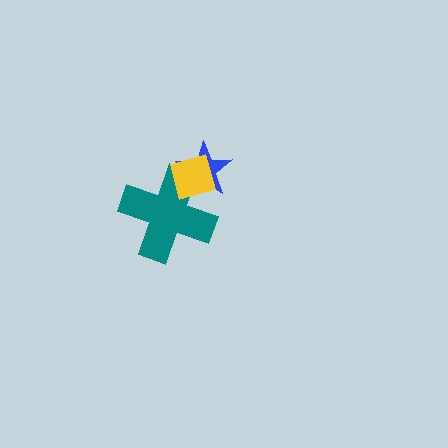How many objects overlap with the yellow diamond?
2 objects overlap with the yellow diamond.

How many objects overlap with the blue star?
2 objects overlap with the blue star.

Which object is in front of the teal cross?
The yellow diamond is in front of the teal cross.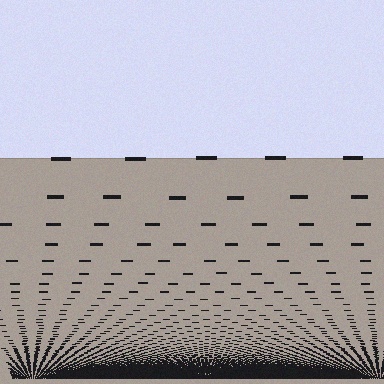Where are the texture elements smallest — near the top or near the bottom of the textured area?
Near the bottom.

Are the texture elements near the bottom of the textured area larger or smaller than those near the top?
Smaller. The gradient is inverted — elements near the bottom are smaller and denser.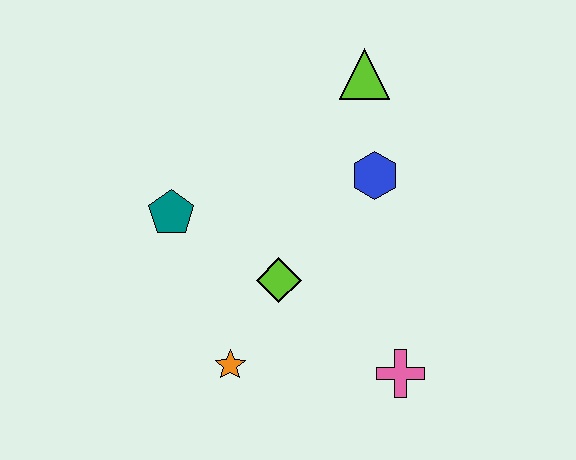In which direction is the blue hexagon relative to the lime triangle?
The blue hexagon is below the lime triangle.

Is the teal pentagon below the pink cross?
No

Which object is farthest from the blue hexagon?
The orange star is farthest from the blue hexagon.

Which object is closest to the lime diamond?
The orange star is closest to the lime diamond.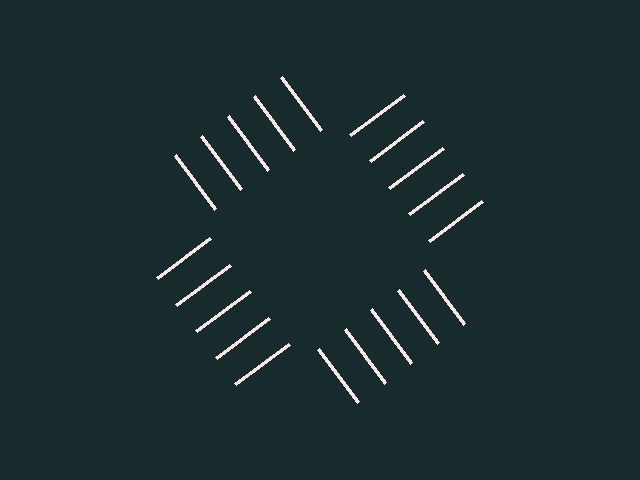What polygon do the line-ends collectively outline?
An illusory square — the line segments terminate on its edges but no continuous stroke is drawn.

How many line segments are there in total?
20 — 5 along each of the 4 edges.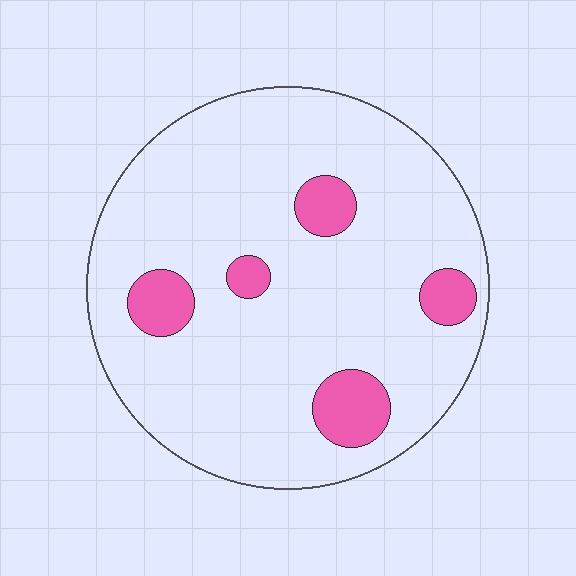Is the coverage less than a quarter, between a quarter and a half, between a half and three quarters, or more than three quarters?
Less than a quarter.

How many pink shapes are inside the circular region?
5.